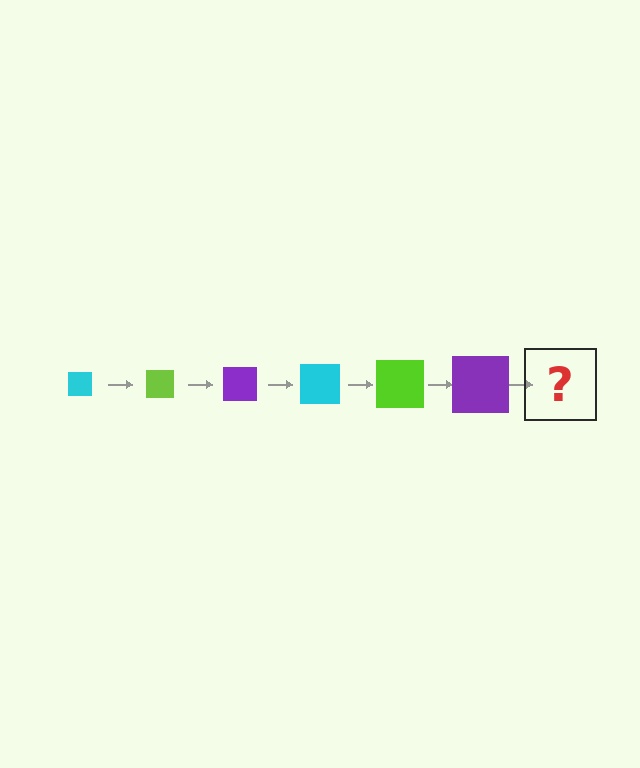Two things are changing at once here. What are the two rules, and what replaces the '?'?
The two rules are that the square grows larger each step and the color cycles through cyan, lime, and purple. The '?' should be a cyan square, larger than the previous one.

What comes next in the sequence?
The next element should be a cyan square, larger than the previous one.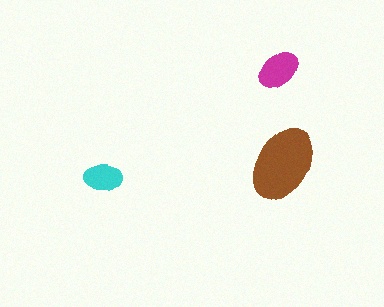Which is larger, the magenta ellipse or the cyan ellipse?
The magenta one.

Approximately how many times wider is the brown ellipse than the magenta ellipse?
About 2 times wider.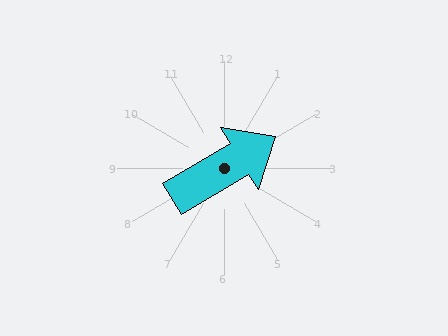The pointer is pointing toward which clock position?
Roughly 2 o'clock.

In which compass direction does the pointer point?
Northeast.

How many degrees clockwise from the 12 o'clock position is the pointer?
Approximately 59 degrees.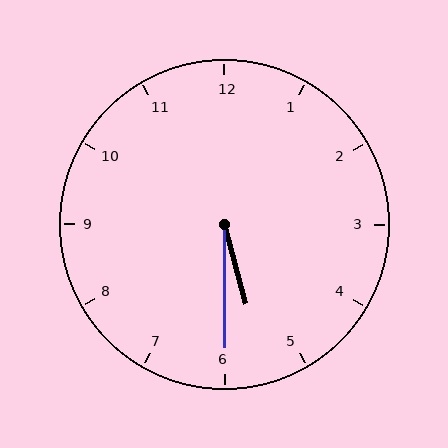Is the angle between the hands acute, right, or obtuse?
It is acute.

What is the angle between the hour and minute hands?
Approximately 15 degrees.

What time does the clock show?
5:30.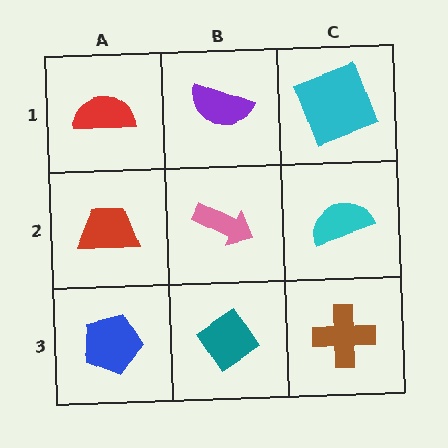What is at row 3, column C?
A brown cross.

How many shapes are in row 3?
3 shapes.